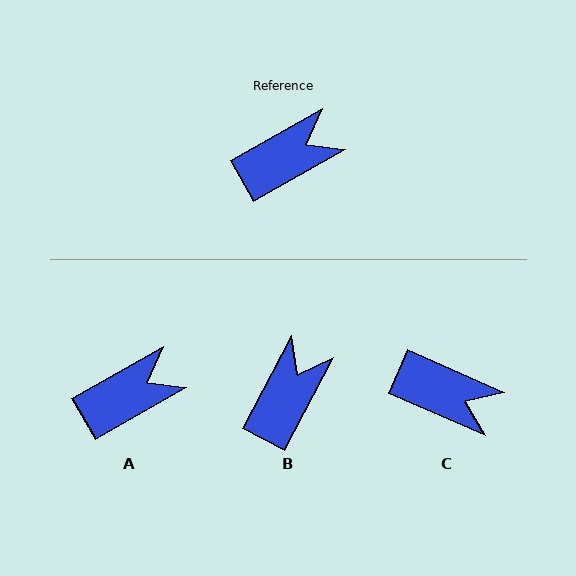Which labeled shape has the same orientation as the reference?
A.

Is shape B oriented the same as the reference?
No, it is off by about 32 degrees.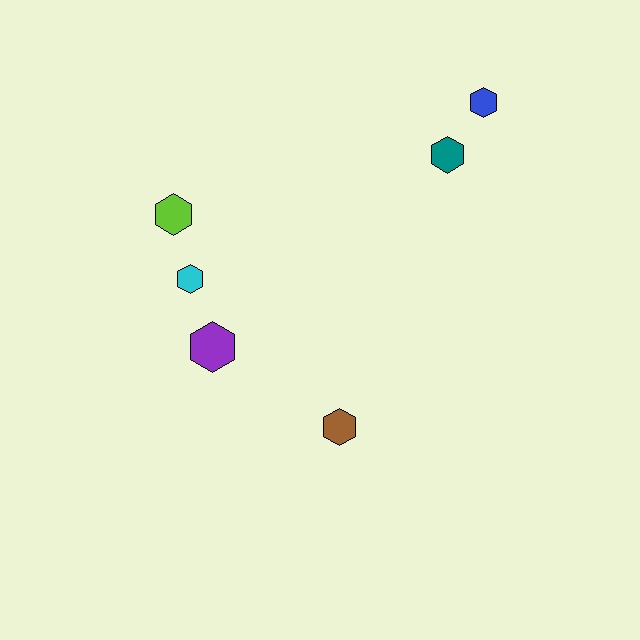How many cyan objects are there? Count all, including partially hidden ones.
There is 1 cyan object.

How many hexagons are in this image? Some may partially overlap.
There are 6 hexagons.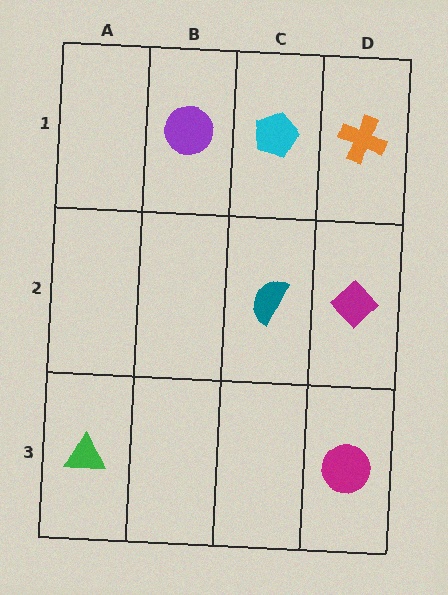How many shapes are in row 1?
3 shapes.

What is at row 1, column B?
A purple circle.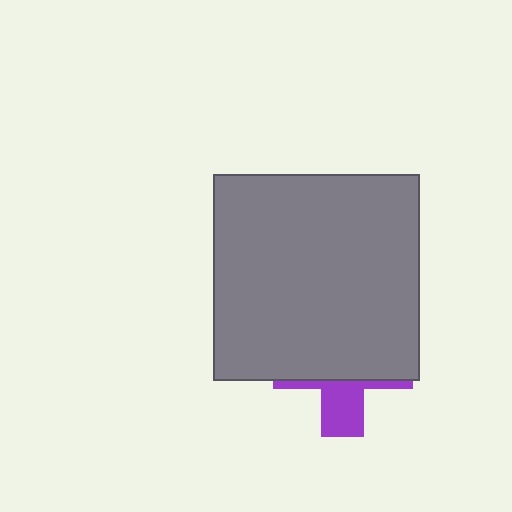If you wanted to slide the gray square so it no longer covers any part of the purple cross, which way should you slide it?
Slide it up — that is the most direct way to separate the two shapes.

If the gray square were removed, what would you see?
You would see the complete purple cross.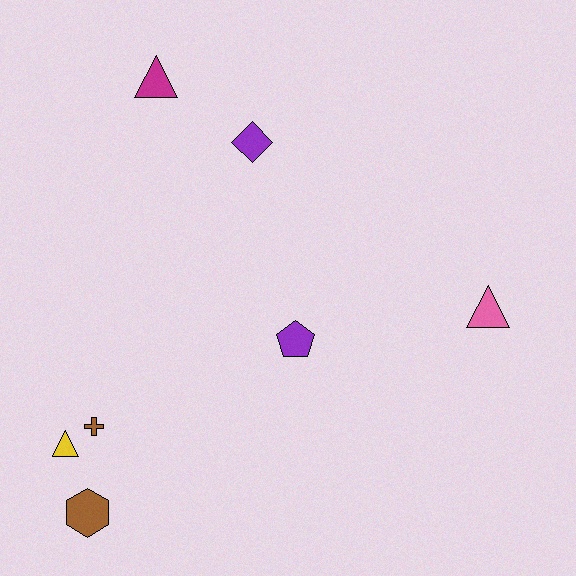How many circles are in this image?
There are no circles.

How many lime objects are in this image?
There are no lime objects.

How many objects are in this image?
There are 7 objects.